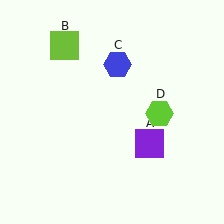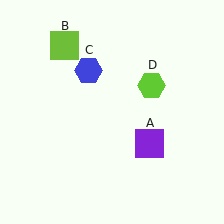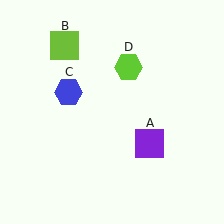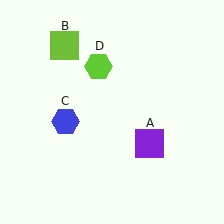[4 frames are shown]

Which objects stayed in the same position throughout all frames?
Purple square (object A) and lime square (object B) remained stationary.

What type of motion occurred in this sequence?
The blue hexagon (object C), lime hexagon (object D) rotated counterclockwise around the center of the scene.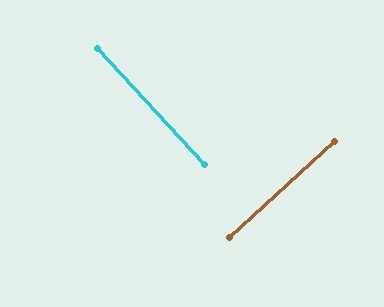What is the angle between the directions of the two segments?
Approximately 89 degrees.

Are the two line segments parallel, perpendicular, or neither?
Perpendicular — they meet at approximately 89°.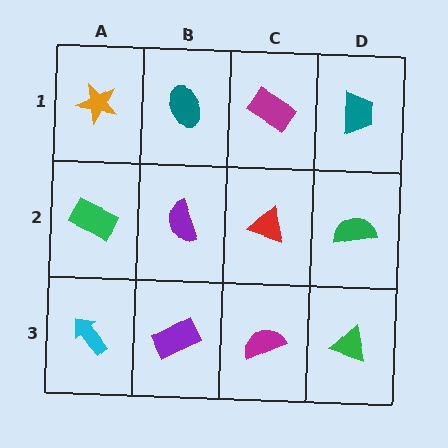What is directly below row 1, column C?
A red triangle.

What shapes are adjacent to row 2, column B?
A teal ellipse (row 1, column B), a purple rectangle (row 3, column B), a green rectangle (row 2, column A), a red triangle (row 2, column C).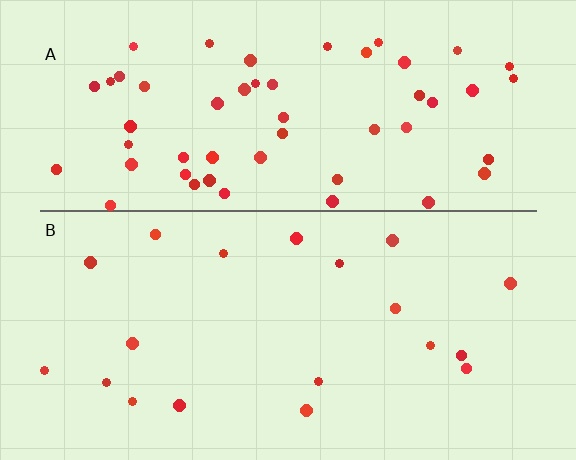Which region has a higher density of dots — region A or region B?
A (the top).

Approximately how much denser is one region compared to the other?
Approximately 2.9× — region A over region B.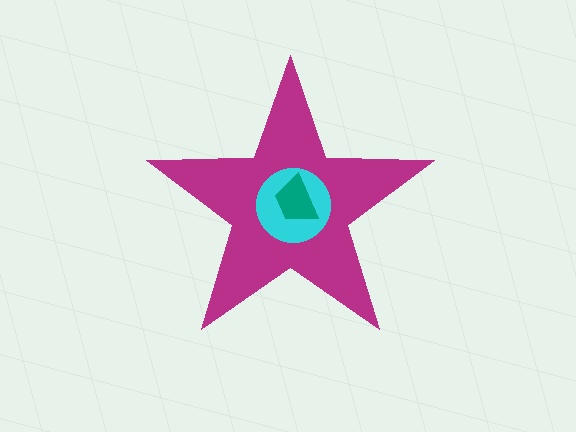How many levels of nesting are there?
3.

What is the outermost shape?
The magenta star.